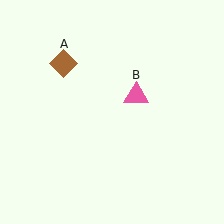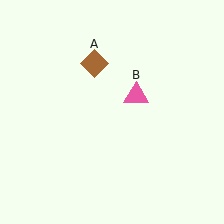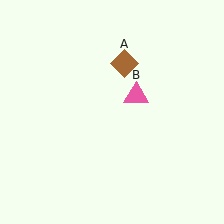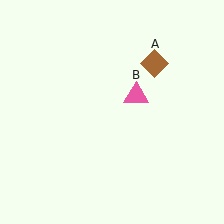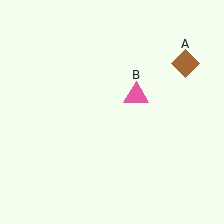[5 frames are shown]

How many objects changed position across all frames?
1 object changed position: brown diamond (object A).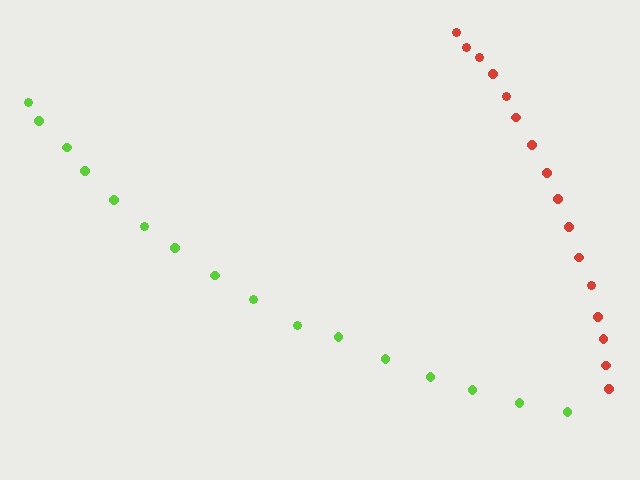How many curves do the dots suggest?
There are 2 distinct paths.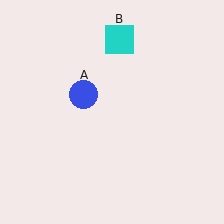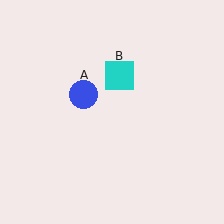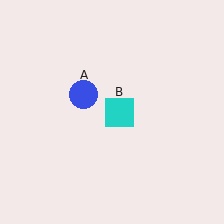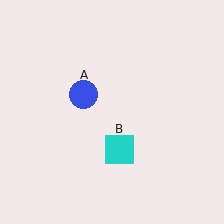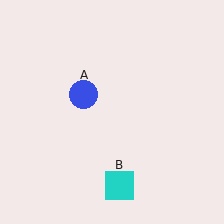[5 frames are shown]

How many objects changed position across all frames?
1 object changed position: cyan square (object B).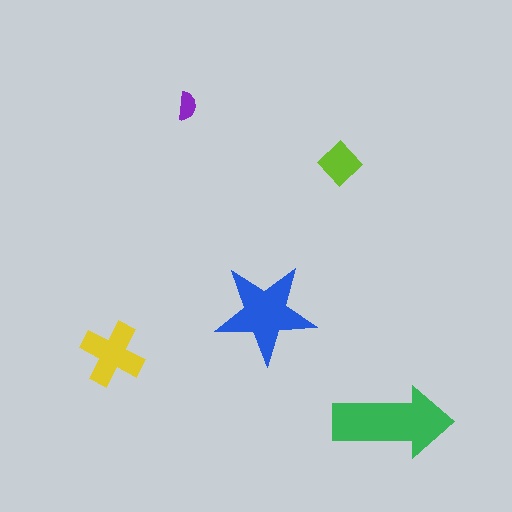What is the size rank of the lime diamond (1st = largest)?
4th.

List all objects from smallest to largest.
The purple semicircle, the lime diamond, the yellow cross, the blue star, the green arrow.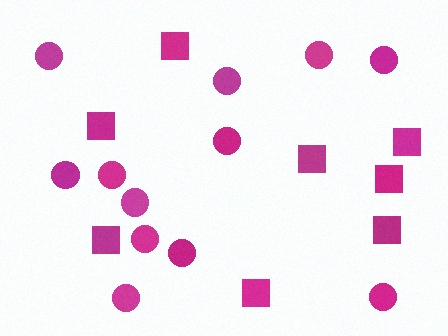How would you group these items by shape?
There are 2 groups: one group of squares (8) and one group of circles (12).